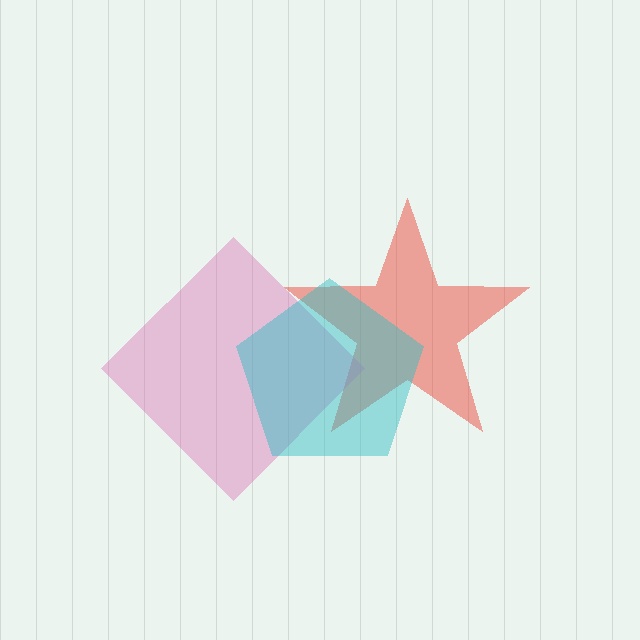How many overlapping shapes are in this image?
There are 3 overlapping shapes in the image.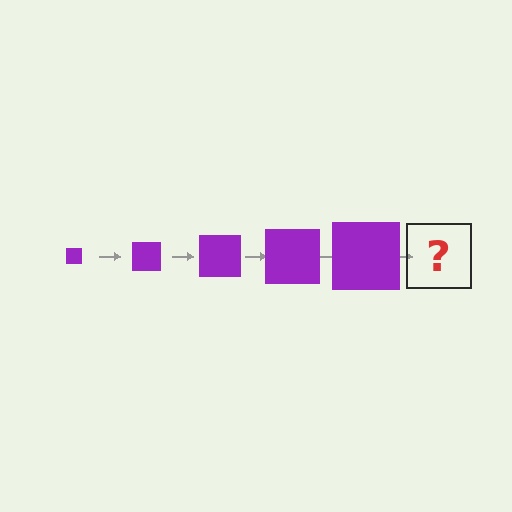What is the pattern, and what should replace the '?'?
The pattern is that the square gets progressively larger each step. The '?' should be a purple square, larger than the previous one.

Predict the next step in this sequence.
The next step is a purple square, larger than the previous one.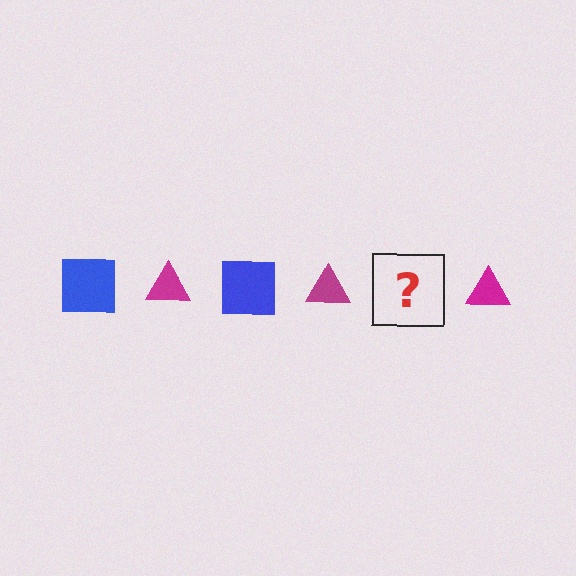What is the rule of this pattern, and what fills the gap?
The rule is that the pattern alternates between blue square and magenta triangle. The gap should be filled with a blue square.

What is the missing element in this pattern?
The missing element is a blue square.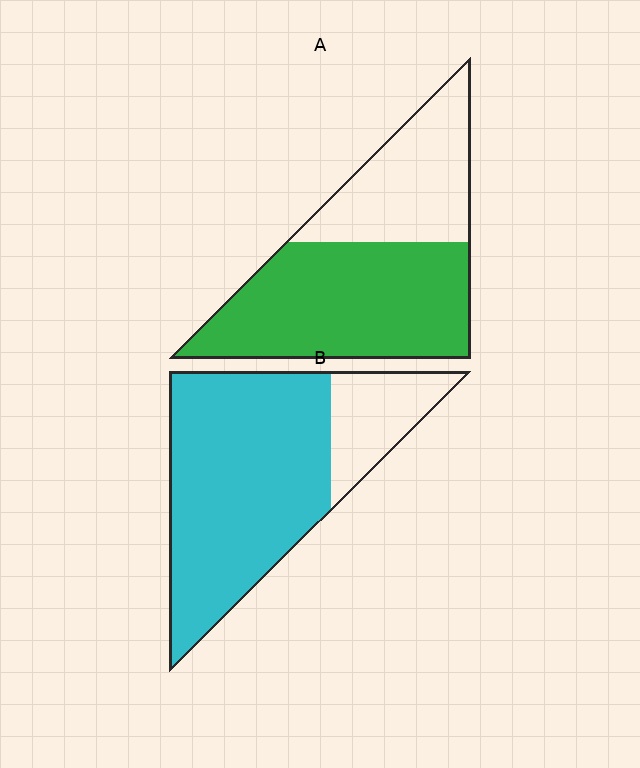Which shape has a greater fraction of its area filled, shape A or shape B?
Shape B.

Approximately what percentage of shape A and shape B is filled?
A is approximately 60% and B is approximately 80%.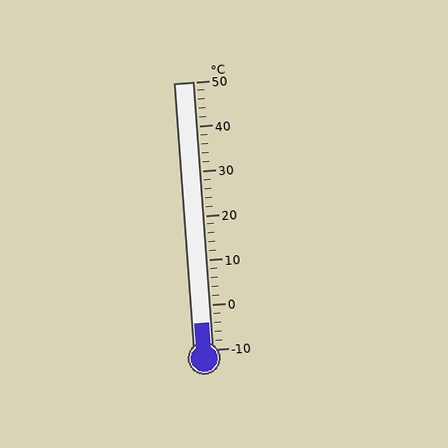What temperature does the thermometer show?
The thermometer shows approximately -4°C.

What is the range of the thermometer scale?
The thermometer scale ranges from -10°C to 50°C.